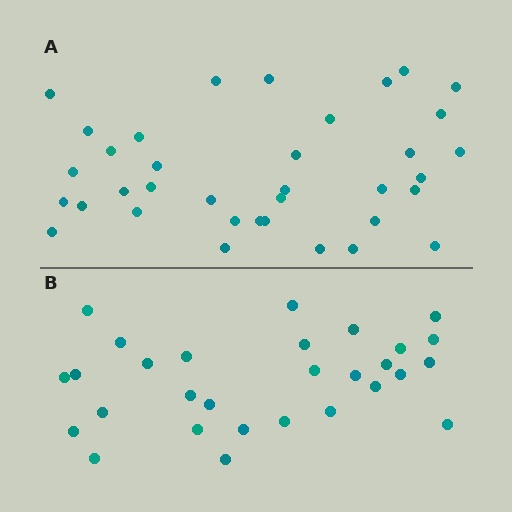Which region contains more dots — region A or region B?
Region A (the top region) has more dots.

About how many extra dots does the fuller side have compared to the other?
Region A has roughly 8 or so more dots than region B.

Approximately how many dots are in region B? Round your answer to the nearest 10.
About 30 dots. (The exact count is 29, which rounds to 30.)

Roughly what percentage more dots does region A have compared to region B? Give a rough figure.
About 25% more.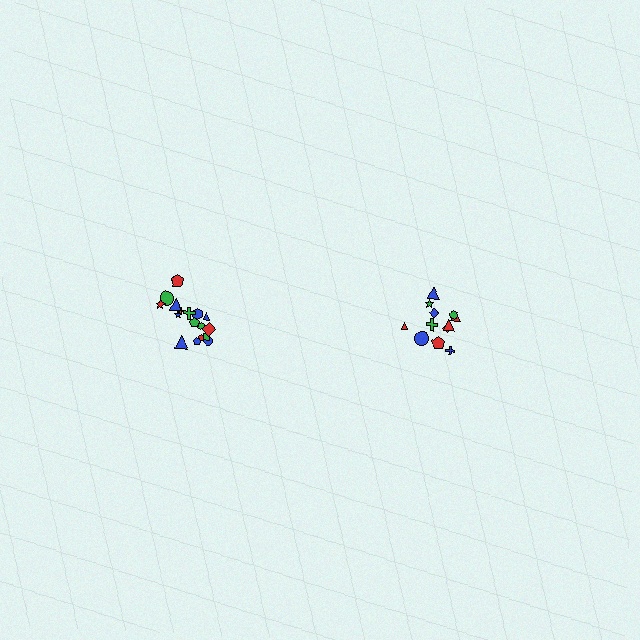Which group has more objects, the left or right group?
The left group.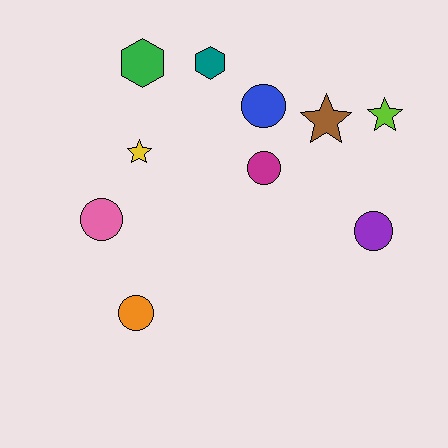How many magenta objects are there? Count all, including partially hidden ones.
There is 1 magenta object.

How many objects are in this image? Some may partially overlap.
There are 10 objects.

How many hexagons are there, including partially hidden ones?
There are 2 hexagons.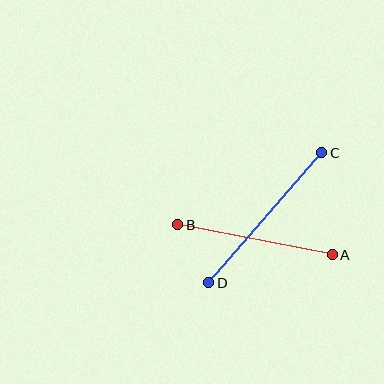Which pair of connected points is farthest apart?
Points C and D are farthest apart.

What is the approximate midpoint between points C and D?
The midpoint is at approximately (265, 218) pixels.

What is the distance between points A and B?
The distance is approximately 158 pixels.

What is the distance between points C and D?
The distance is approximately 173 pixels.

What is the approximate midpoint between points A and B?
The midpoint is at approximately (255, 240) pixels.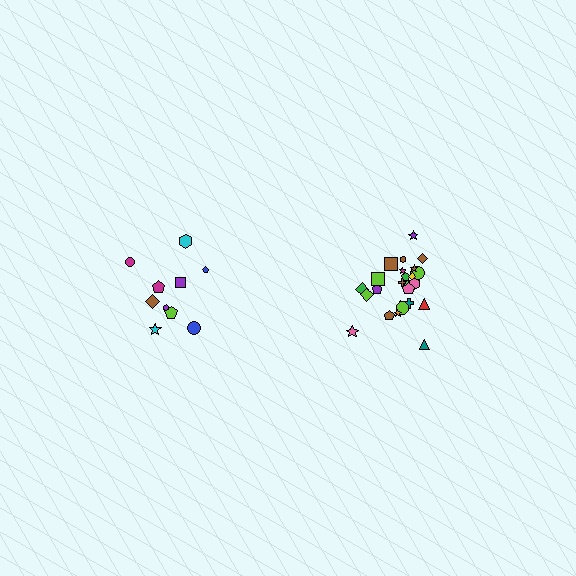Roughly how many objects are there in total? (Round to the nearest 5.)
Roughly 35 objects in total.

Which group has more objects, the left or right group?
The right group.